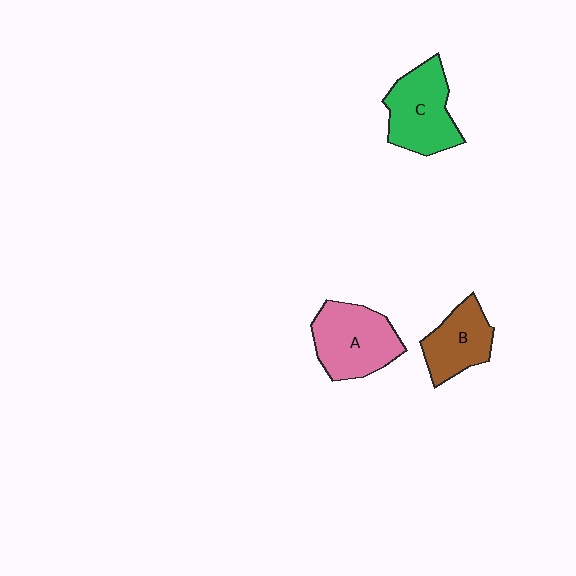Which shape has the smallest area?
Shape B (brown).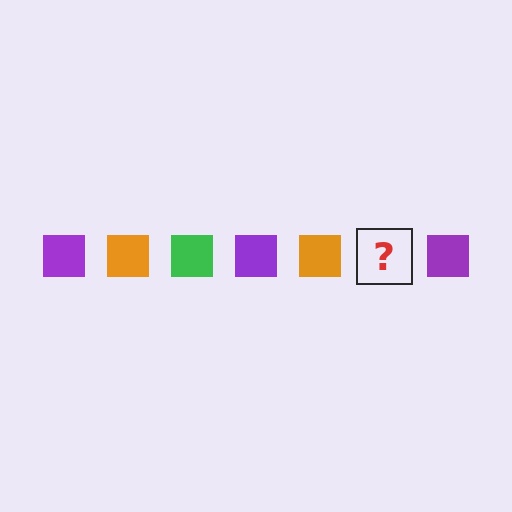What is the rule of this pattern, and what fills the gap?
The rule is that the pattern cycles through purple, orange, green squares. The gap should be filled with a green square.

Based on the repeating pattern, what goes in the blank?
The blank should be a green square.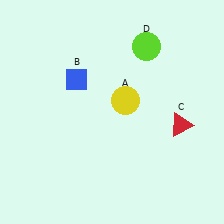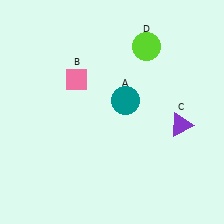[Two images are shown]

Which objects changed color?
A changed from yellow to teal. B changed from blue to pink. C changed from red to purple.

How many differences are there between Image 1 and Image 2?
There are 3 differences between the two images.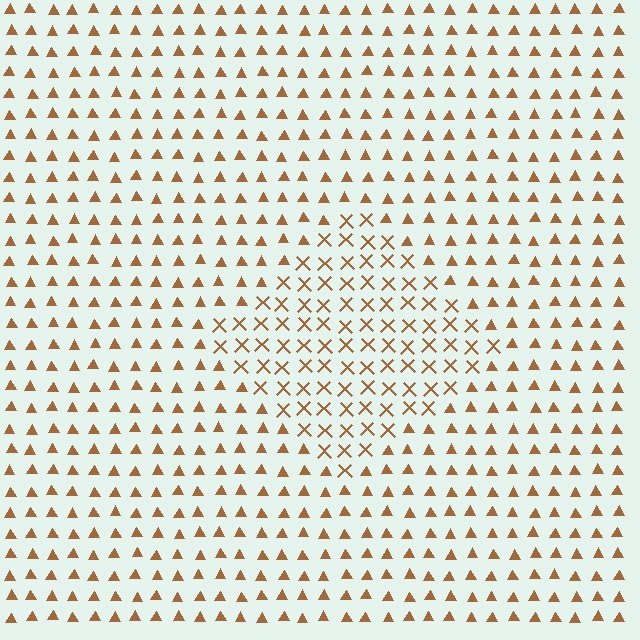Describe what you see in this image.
The image is filled with small brown elements arranged in a uniform grid. A diamond-shaped region contains X marks, while the surrounding area contains triangles. The boundary is defined purely by the change in element shape.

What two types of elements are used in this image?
The image uses X marks inside the diamond region and triangles outside it.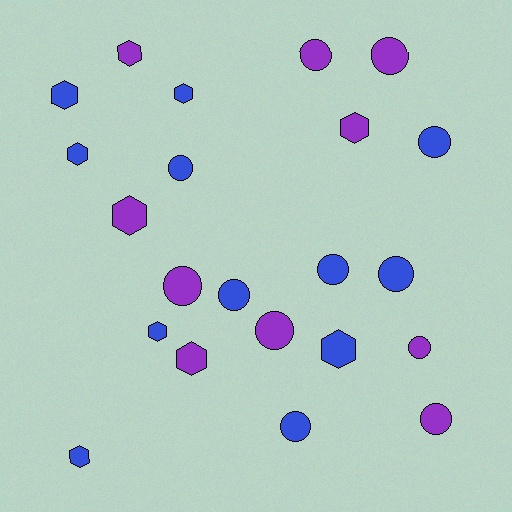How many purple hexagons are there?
There are 4 purple hexagons.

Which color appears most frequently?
Blue, with 12 objects.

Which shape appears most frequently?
Circle, with 12 objects.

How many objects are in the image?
There are 22 objects.